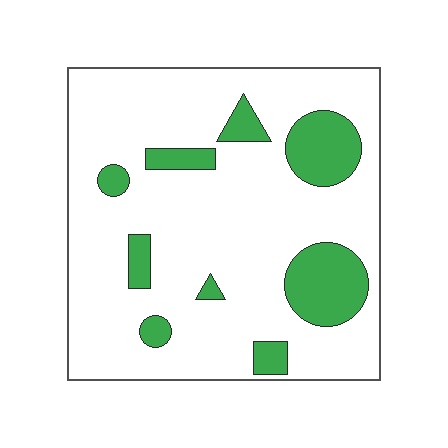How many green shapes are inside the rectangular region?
9.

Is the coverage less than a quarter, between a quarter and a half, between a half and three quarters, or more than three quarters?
Less than a quarter.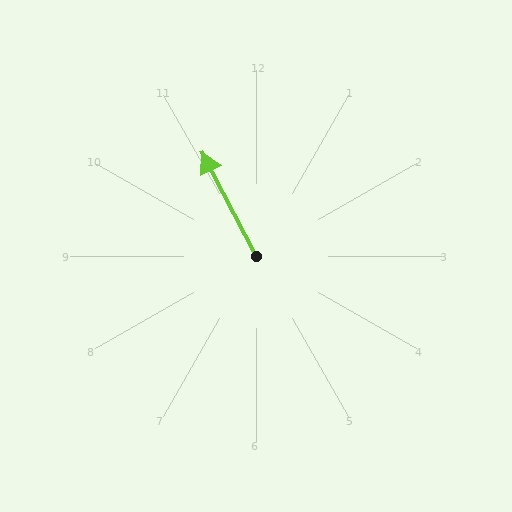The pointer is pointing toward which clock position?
Roughly 11 o'clock.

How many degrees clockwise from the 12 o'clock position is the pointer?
Approximately 332 degrees.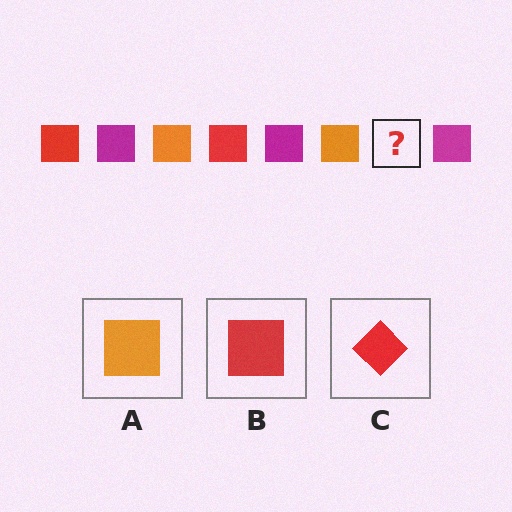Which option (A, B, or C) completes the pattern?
B.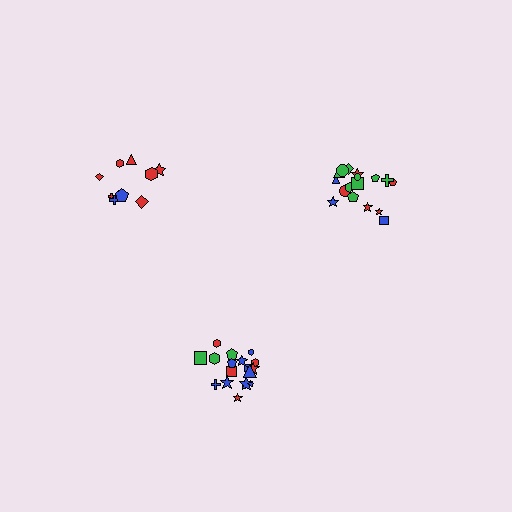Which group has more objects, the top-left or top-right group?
The top-right group.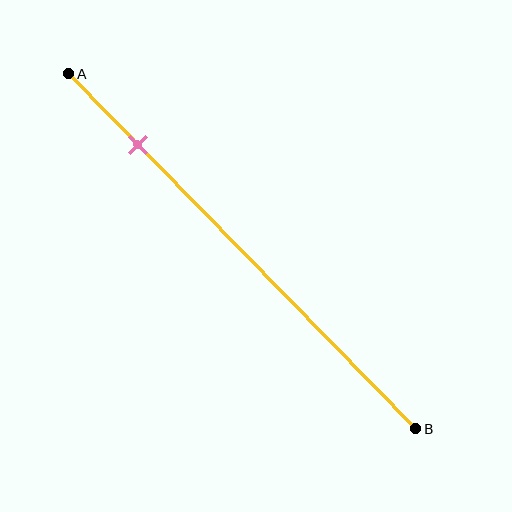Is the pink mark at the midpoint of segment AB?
No, the mark is at about 20% from A, not at the 50% midpoint.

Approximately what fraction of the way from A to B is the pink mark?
The pink mark is approximately 20% of the way from A to B.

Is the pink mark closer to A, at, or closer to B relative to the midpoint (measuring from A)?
The pink mark is closer to point A than the midpoint of segment AB.